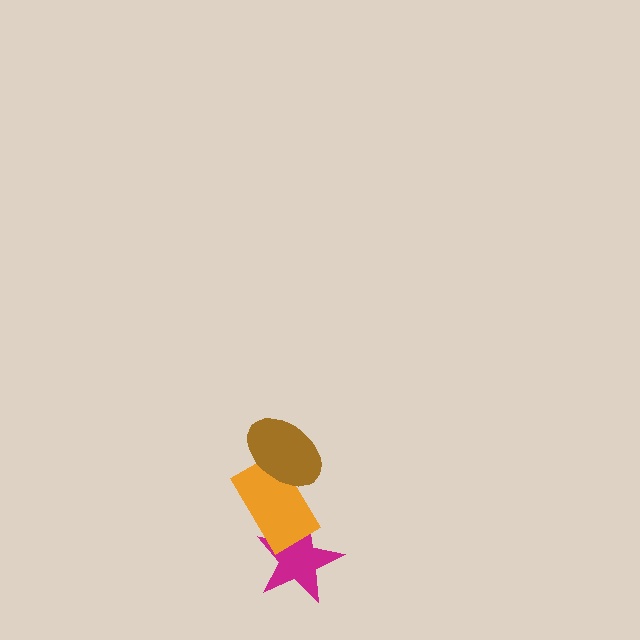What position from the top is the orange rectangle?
The orange rectangle is 2nd from the top.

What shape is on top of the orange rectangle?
The brown ellipse is on top of the orange rectangle.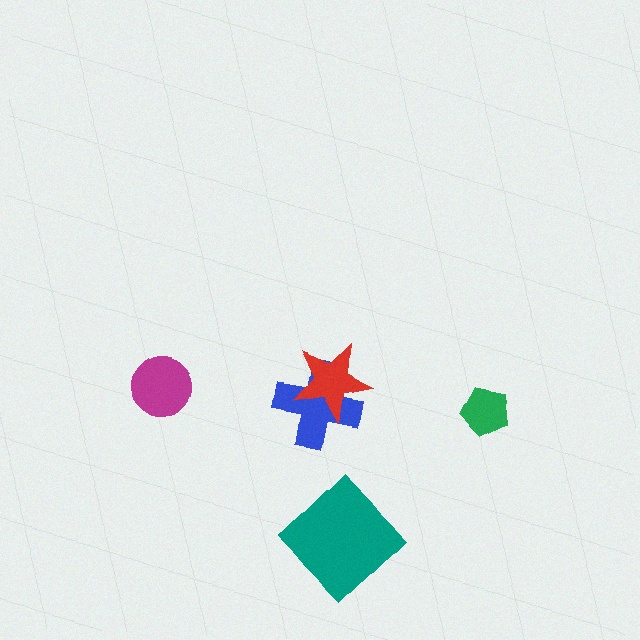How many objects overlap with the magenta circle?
0 objects overlap with the magenta circle.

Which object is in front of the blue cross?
The red star is in front of the blue cross.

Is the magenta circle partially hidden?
No, no other shape covers it.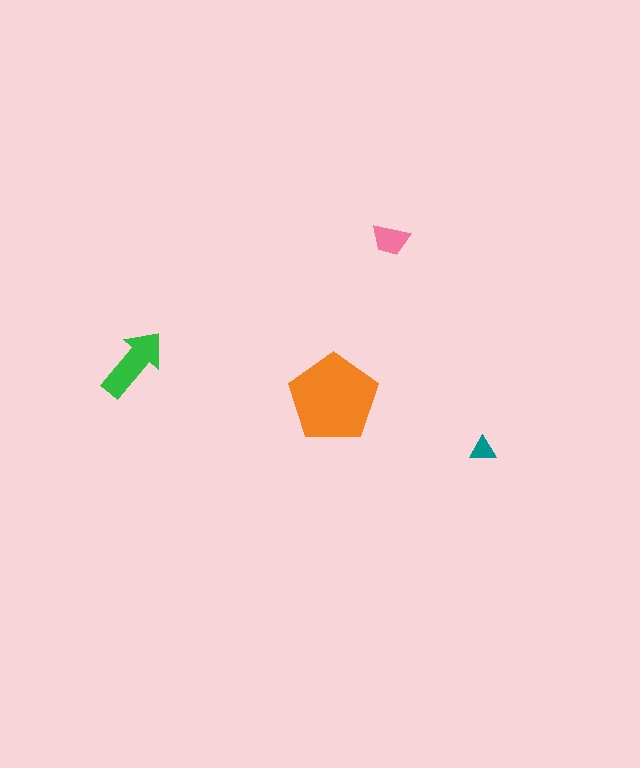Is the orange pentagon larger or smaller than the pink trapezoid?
Larger.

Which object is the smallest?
The teal triangle.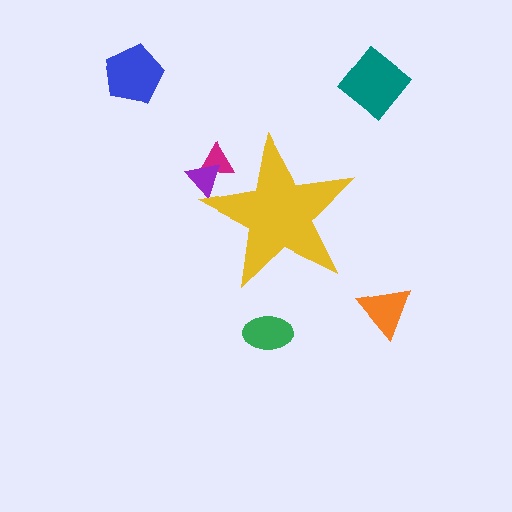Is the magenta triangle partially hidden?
Yes, the magenta triangle is partially hidden behind the yellow star.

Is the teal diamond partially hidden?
No, the teal diamond is fully visible.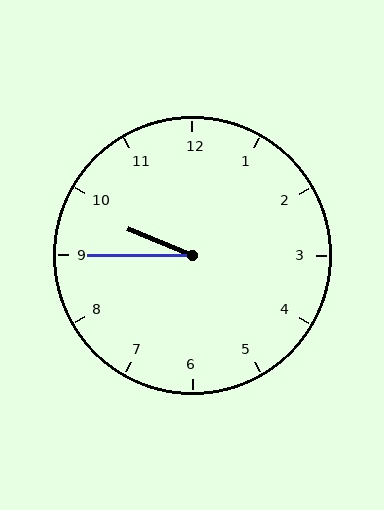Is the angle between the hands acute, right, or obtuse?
It is acute.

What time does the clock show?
9:45.